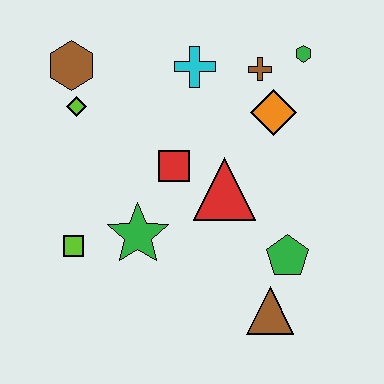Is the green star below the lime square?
No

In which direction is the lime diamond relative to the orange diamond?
The lime diamond is to the left of the orange diamond.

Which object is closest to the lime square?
The green star is closest to the lime square.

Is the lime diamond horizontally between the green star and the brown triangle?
No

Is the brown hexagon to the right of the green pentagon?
No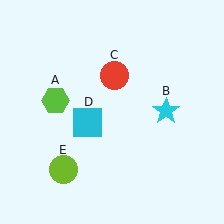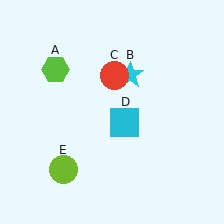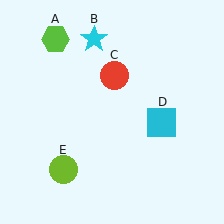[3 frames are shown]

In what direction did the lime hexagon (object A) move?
The lime hexagon (object A) moved up.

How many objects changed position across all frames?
3 objects changed position: lime hexagon (object A), cyan star (object B), cyan square (object D).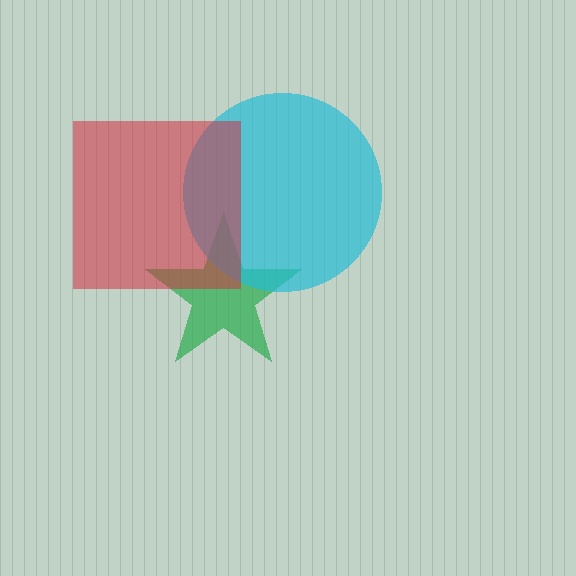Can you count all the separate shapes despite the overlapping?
Yes, there are 3 separate shapes.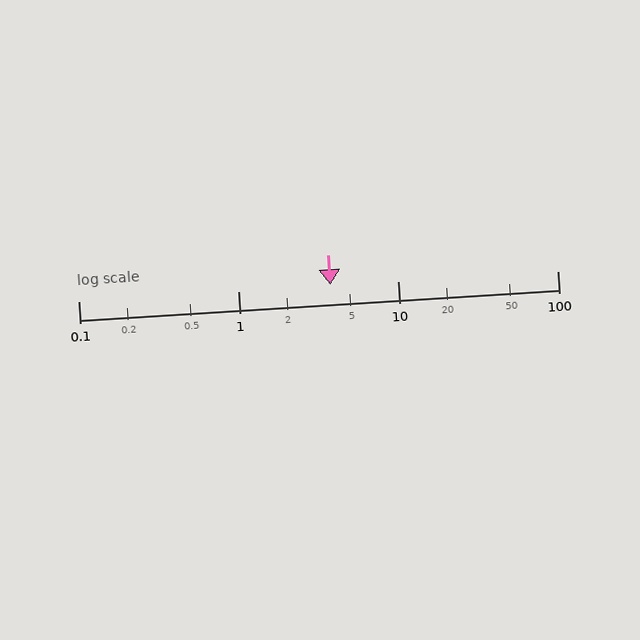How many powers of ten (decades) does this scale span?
The scale spans 3 decades, from 0.1 to 100.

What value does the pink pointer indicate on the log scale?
The pointer indicates approximately 3.8.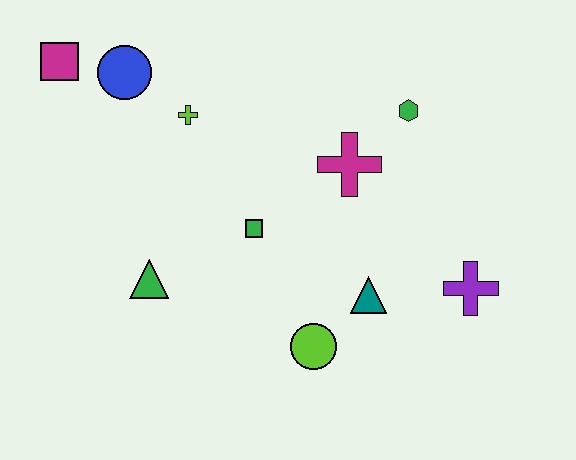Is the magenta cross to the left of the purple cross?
Yes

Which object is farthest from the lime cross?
The purple cross is farthest from the lime cross.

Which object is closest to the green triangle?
The green square is closest to the green triangle.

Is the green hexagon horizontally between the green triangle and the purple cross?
Yes